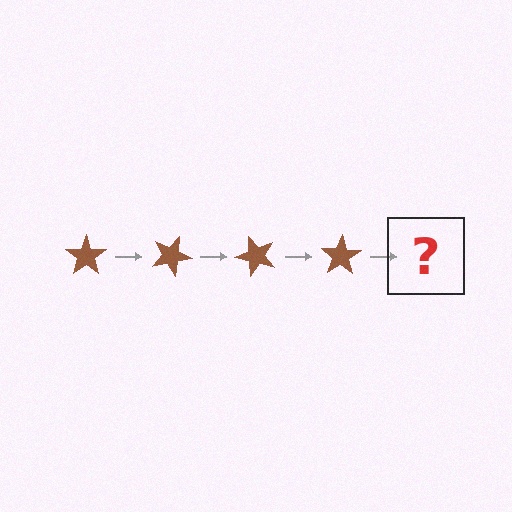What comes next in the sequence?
The next element should be a brown star rotated 100 degrees.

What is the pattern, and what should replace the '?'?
The pattern is that the star rotates 25 degrees each step. The '?' should be a brown star rotated 100 degrees.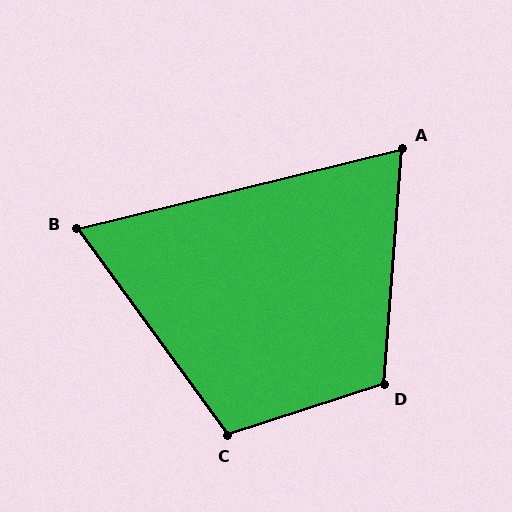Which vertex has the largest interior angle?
D, at approximately 112 degrees.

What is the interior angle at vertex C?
Approximately 108 degrees (obtuse).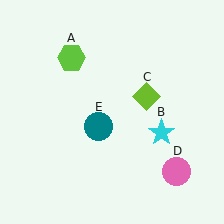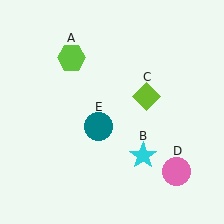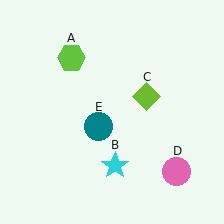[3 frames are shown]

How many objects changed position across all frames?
1 object changed position: cyan star (object B).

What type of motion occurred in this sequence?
The cyan star (object B) rotated clockwise around the center of the scene.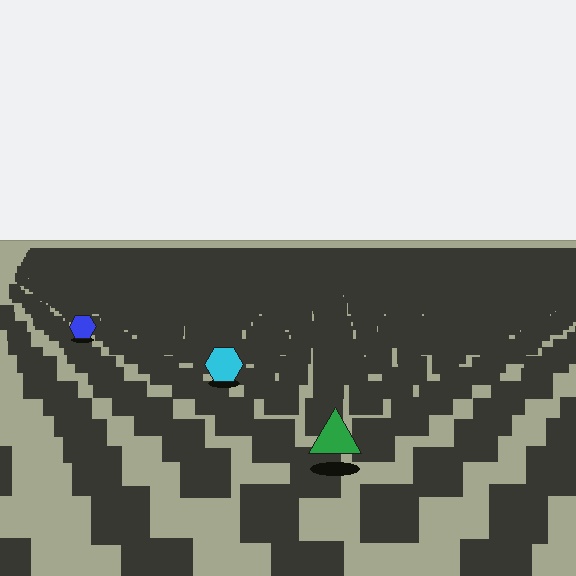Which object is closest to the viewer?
The green triangle is closest. The texture marks near it are larger and more spread out.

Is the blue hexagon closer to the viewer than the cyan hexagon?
No. The cyan hexagon is closer — you can tell from the texture gradient: the ground texture is coarser near it.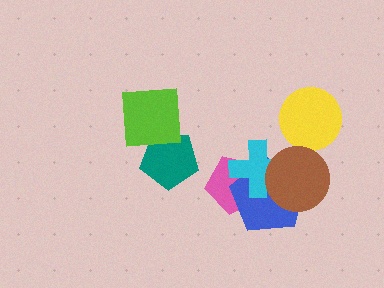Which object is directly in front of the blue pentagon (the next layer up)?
The cyan cross is directly in front of the blue pentagon.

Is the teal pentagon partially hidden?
Yes, it is partially covered by another shape.